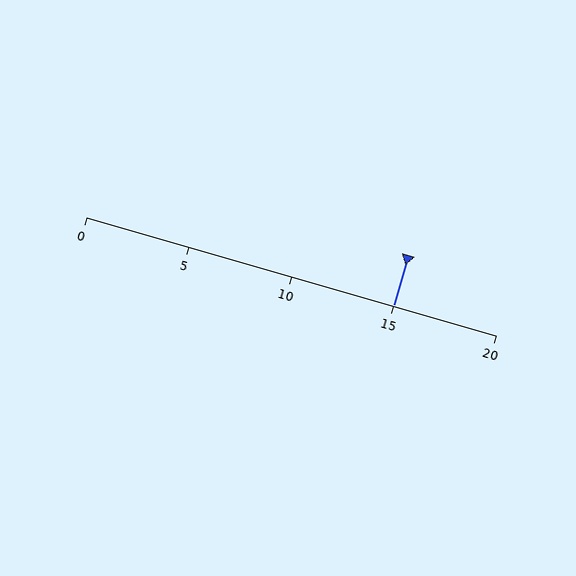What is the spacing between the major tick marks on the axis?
The major ticks are spaced 5 apart.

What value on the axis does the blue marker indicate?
The marker indicates approximately 15.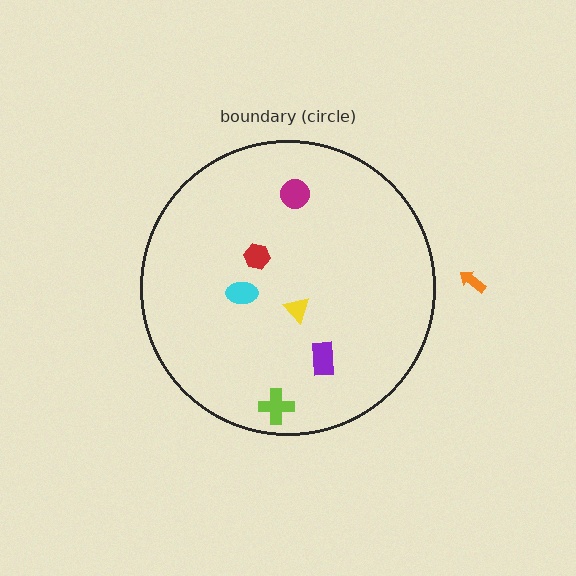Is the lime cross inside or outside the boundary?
Inside.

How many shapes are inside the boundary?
6 inside, 1 outside.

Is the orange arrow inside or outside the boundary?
Outside.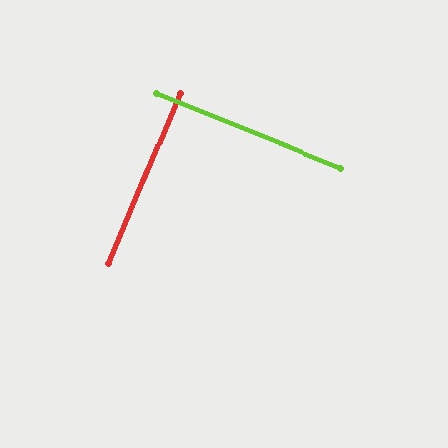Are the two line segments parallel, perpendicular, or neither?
Perpendicular — they meet at approximately 89°.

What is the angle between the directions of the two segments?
Approximately 89 degrees.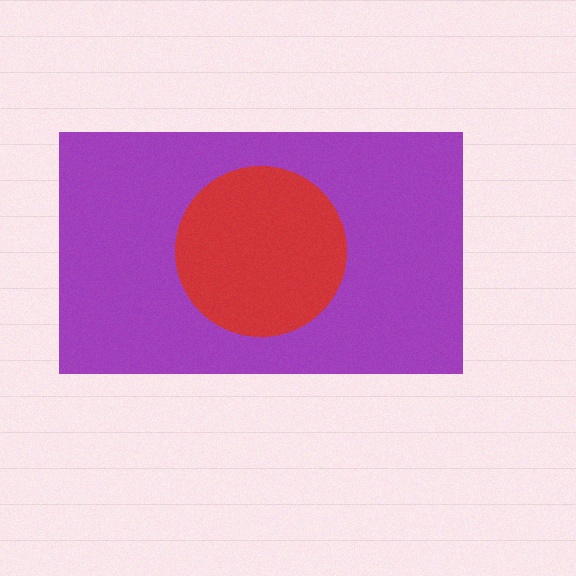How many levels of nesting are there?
2.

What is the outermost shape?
The purple rectangle.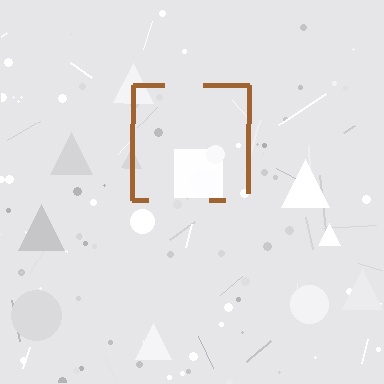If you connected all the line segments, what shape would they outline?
They would outline a square.